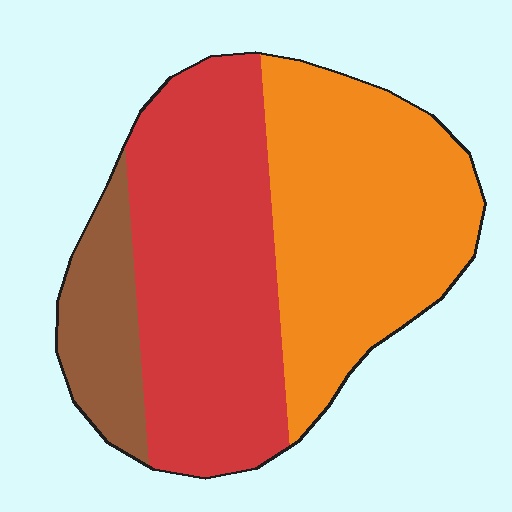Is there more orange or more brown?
Orange.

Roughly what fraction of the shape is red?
Red covers roughly 45% of the shape.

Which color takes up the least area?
Brown, at roughly 15%.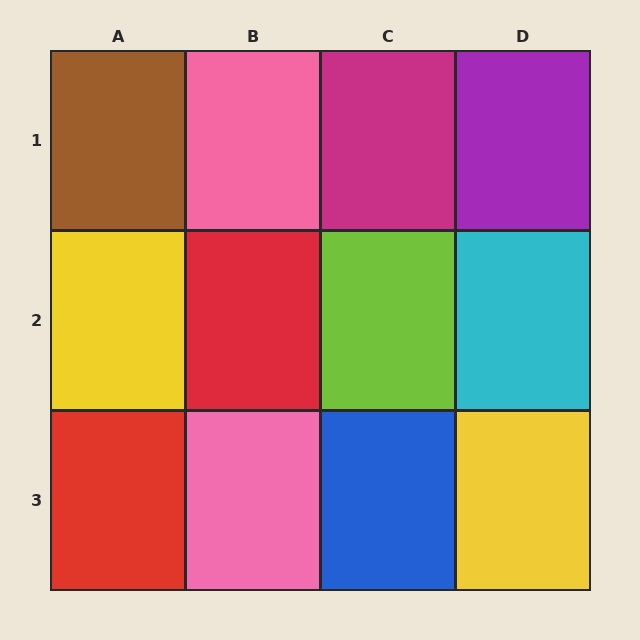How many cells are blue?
1 cell is blue.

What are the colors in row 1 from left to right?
Brown, pink, magenta, purple.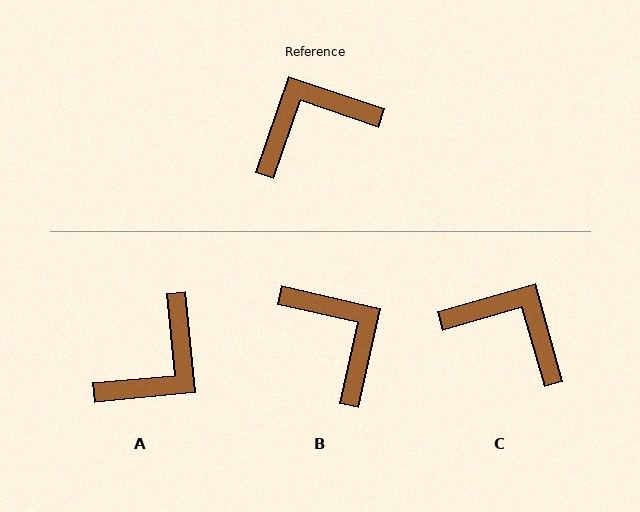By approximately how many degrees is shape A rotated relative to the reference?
Approximately 156 degrees clockwise.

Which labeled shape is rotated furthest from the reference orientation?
A, about 156 degrees away.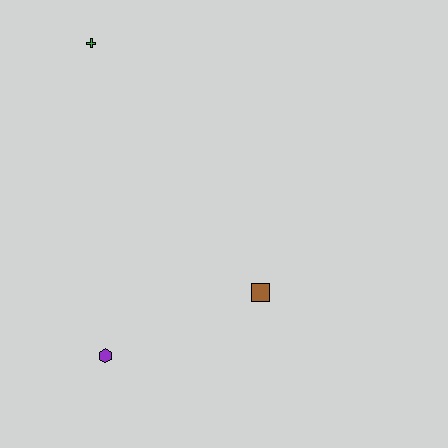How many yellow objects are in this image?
There are no yellow objects.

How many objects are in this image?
There are 3 objects.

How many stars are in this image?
There are no stars.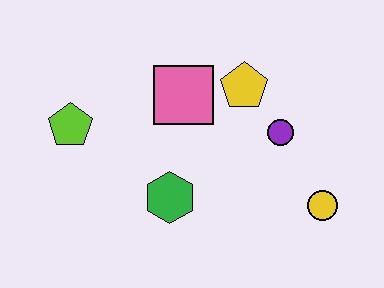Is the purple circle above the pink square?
No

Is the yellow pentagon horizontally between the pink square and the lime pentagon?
No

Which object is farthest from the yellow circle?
The lime pentagon is farthest from the yellow circle.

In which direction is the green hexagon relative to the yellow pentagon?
The green hexagon is below the yellow pentagon.